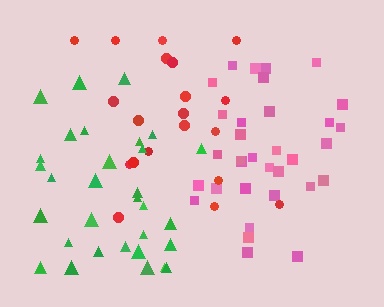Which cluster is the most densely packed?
Pink.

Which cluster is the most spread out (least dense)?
Red.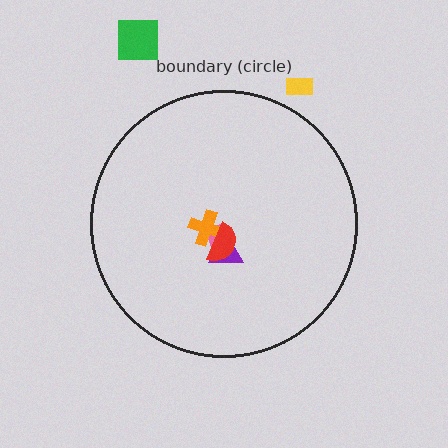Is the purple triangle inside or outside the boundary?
Inside.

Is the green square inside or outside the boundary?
Outside.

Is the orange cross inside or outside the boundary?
Inside.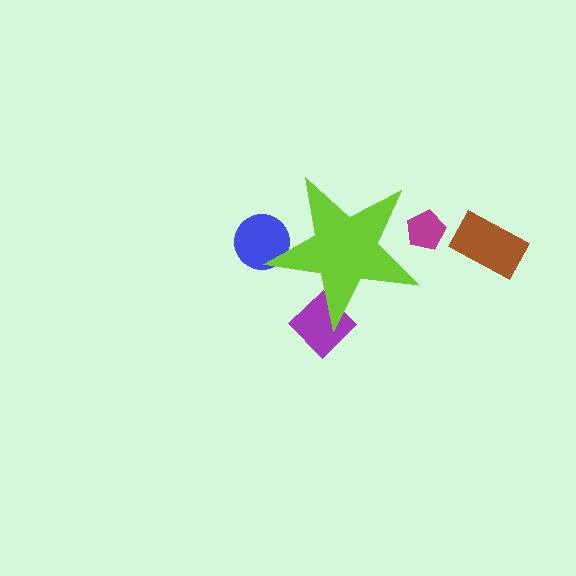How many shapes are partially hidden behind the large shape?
3 shapes are partially hidden.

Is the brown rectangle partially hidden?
No, the brown rectangle is fully visible.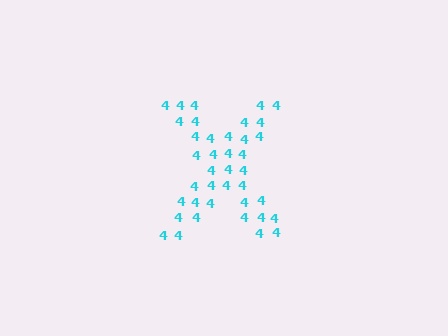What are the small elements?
The small elements are digit 4's.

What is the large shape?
The large shape is the letter X.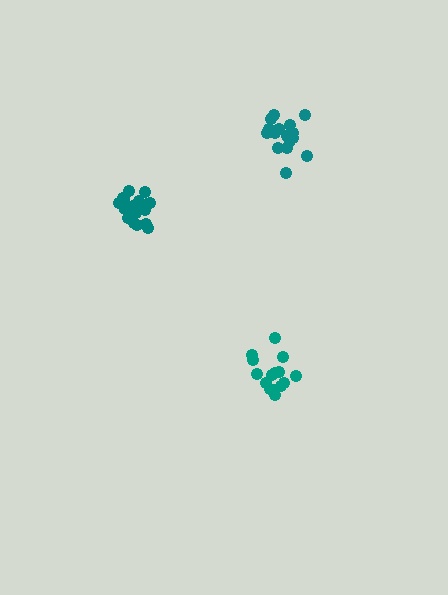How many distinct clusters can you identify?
There are 3 distinct clusters.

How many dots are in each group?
Group 1: 16 dots, Group 2: 15 dots, Group 3: 21 dots (52 total).